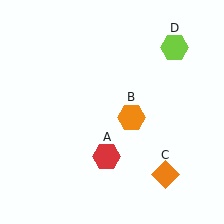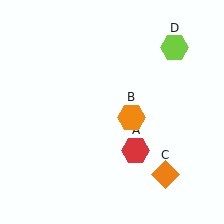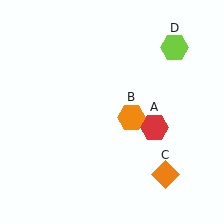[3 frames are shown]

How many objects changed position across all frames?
1 object changed position: red hexagon (object A).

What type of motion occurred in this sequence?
The red hexagon (object A) rotated counterclockwise around the center of the scene.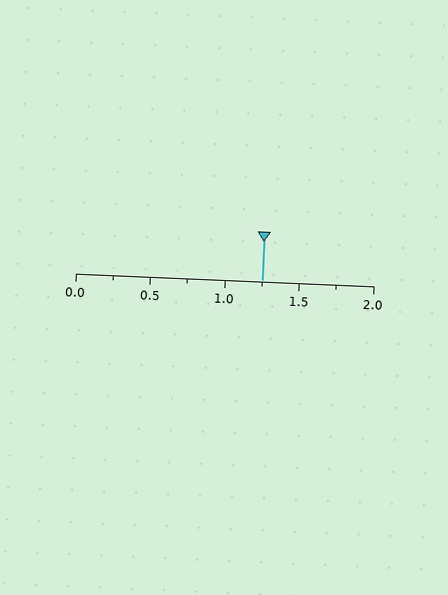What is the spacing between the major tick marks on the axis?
The major ticks are spaced 0.5 apart.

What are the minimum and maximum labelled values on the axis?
The axis runs from 0.0 to 2.0.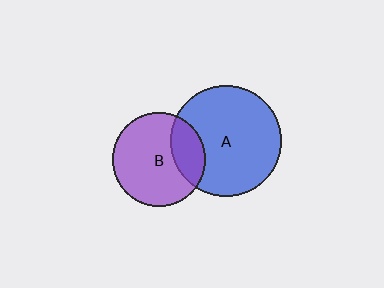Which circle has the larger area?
Circle A (blue).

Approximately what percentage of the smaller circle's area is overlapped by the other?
Approximately 25%.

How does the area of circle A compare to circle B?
Approximately 1.4 times.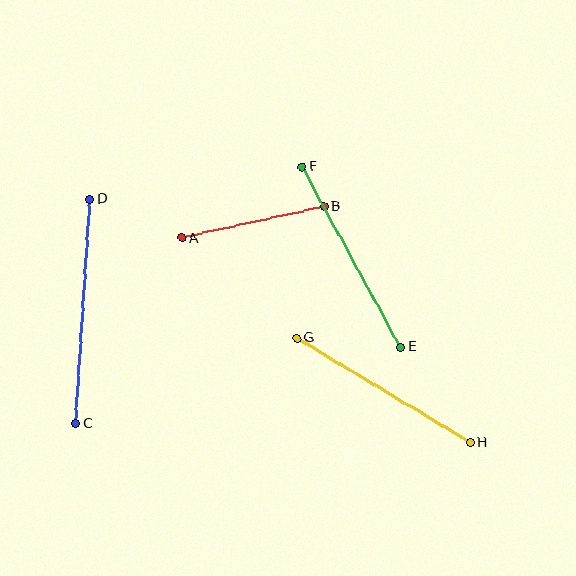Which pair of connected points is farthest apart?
Points C and D are farthest apart.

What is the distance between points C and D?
The distance is approximately 225 pixels.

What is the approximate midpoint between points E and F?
The midpoint is at approximately (351, 257) pixels.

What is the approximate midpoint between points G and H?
The midpoint is at approximately (383, 390) pixels.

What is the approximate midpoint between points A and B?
The midpoint is at approximately (253, 222) pixels.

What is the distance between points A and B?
The distance is approximately 146 pixels.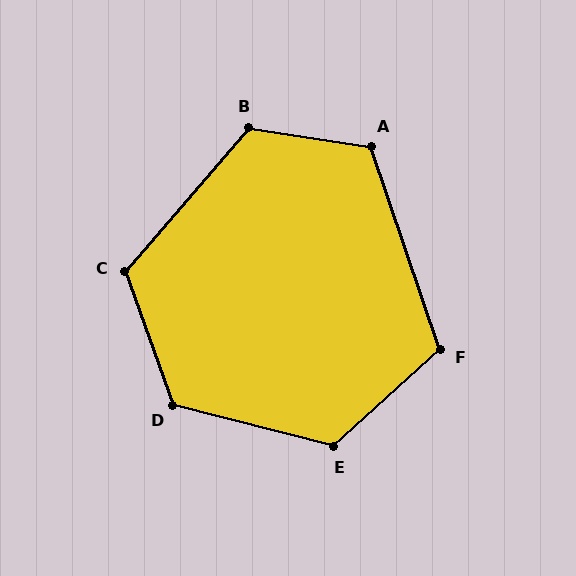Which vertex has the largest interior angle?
D, at approximately 124 degrees.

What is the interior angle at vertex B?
Approximately 123 degrees (obtuse).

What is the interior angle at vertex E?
Approximately 124 degrees (obtuse).